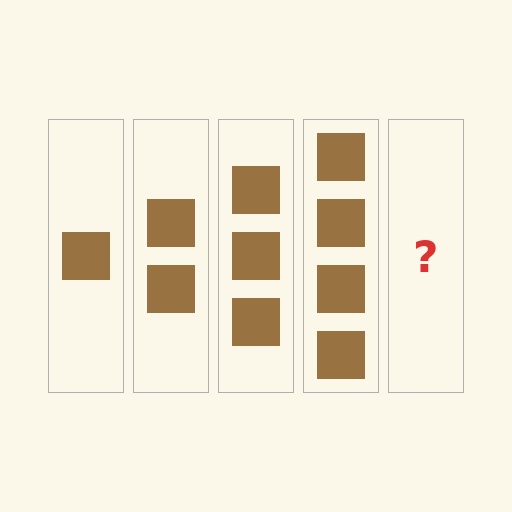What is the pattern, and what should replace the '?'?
The pattern is that each step adds one more square. The '?' should be 5 squares.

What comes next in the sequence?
The next element should be 5 squares.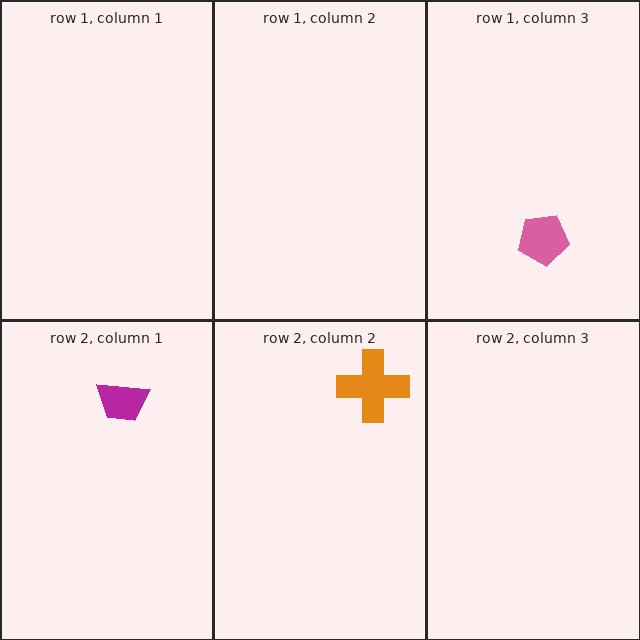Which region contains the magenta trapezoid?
The row 2, column 1 region.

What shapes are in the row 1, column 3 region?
The pink pentagon.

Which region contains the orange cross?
The row 2, column 2 region.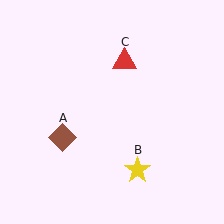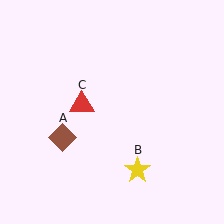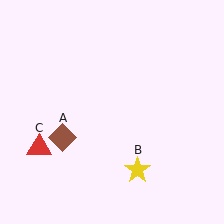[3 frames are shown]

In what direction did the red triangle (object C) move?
The red triangle (object C) moved down and to the left.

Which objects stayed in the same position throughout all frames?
Brown diamond (object A) and yellow star (object B) remained stationary.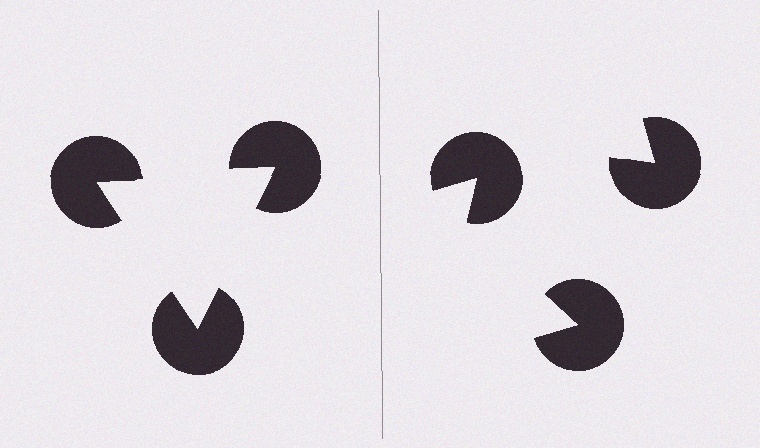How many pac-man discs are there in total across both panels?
6 — 3 on each side.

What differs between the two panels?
The pac-man discs are positioned identically on both sides; only the wedge orientations differ. On the left they align to a triangle; on the right they are misaligned.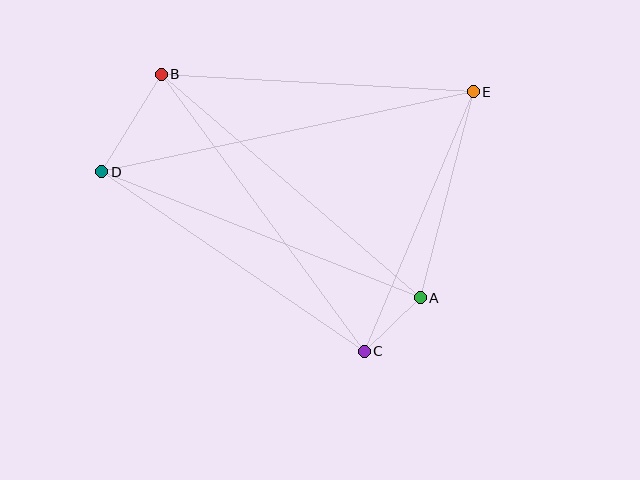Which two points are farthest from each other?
Points D and E are farthest from each other.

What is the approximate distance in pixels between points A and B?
The distance between A and B is approximately 342 pixels.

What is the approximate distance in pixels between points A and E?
The distance between A and E is approximately 213 pixels.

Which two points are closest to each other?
Points A and C are closest to each other.